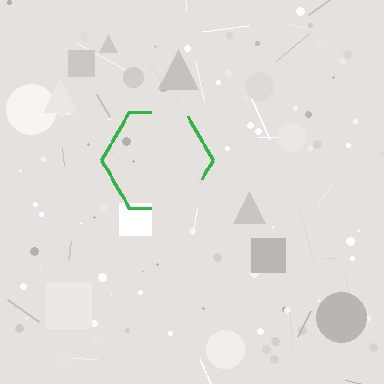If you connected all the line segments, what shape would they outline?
They would outline a hexagon.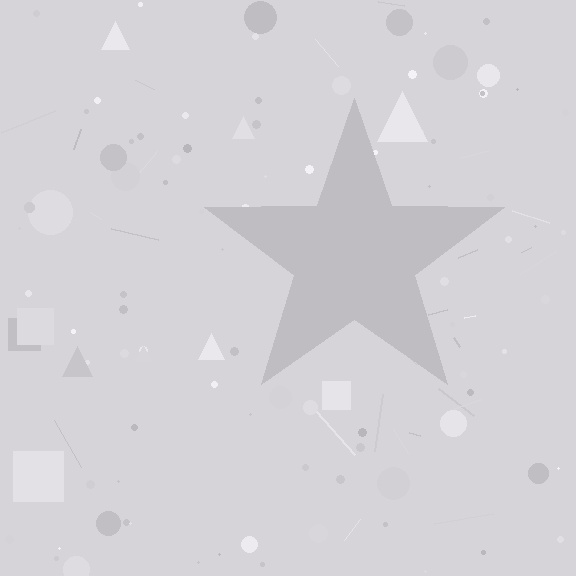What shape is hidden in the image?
A star is hidden in the image.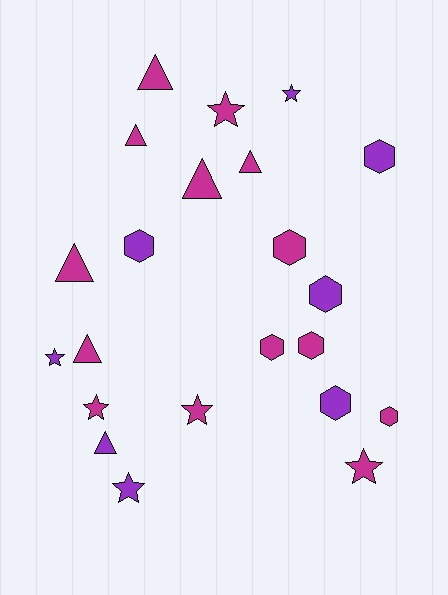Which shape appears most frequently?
Hexagon, with 8 objects.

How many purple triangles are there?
There is 1 purple triangle.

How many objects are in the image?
There are 22 objects.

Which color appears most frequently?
Magenta, with 14 objects.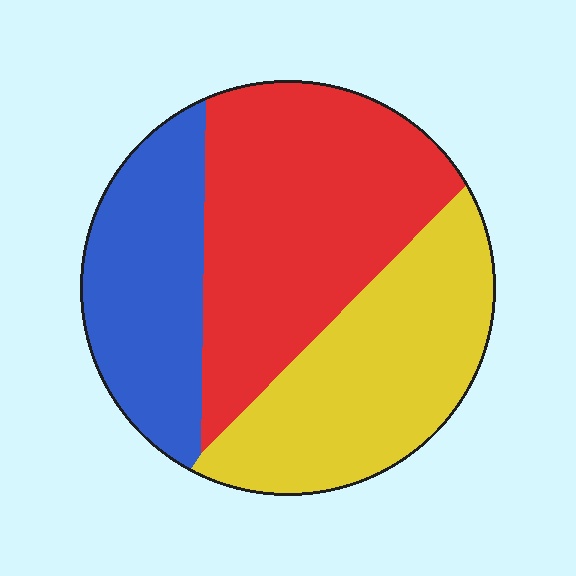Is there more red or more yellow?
Red.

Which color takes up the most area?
Red, at roughly 40%.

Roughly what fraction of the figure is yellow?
Yellow covers around 35% of the figure.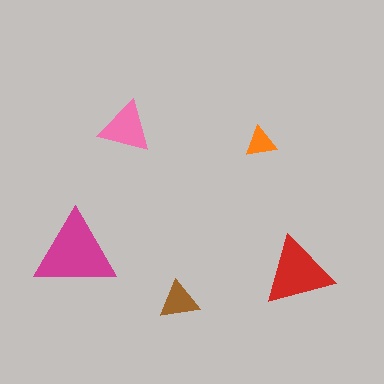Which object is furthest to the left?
The magenta triangle is leftmost.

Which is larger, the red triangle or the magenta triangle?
The magenta one.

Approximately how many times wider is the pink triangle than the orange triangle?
About 1.5 times wider.